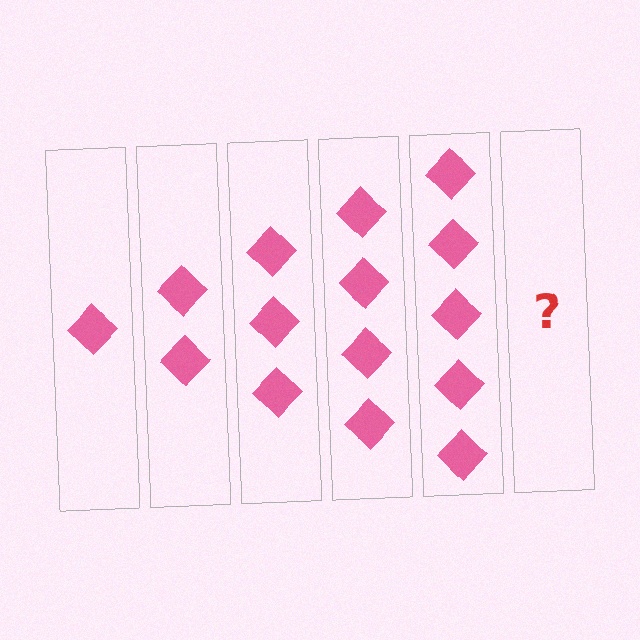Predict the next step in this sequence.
The next step is 6 diamonds.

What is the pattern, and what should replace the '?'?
The pattern is that each step adds one more diamond. The '?' should be 6 diamonds.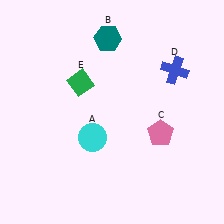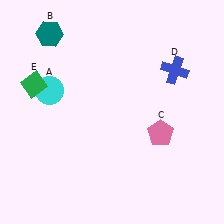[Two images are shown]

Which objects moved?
The objects that moved are: the cyan circle (A), the teal hexagon (B), the green diamond (E).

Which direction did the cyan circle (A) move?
The cyan circle (A) moved up.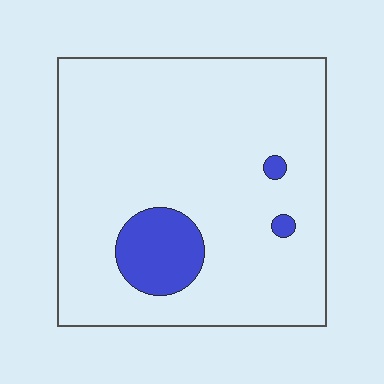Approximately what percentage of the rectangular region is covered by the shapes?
Approximately 10%.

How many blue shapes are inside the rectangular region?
3.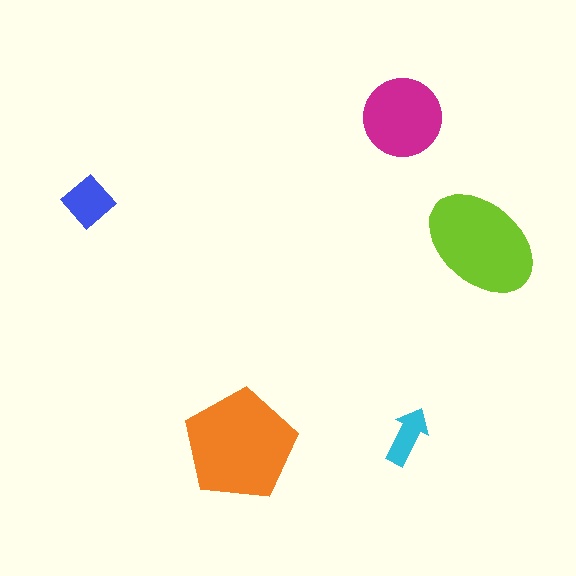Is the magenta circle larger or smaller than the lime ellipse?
Smaller.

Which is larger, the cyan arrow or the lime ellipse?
The lime ellipse.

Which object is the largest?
The orange pentagon.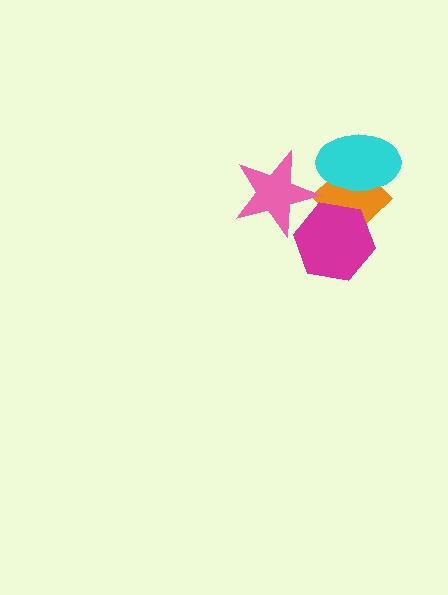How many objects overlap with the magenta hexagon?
2 objects overlap with the magenta hexagon.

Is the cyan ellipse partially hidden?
No, no other shape covers it.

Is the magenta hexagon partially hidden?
Yes, it is partially covered by another shape.